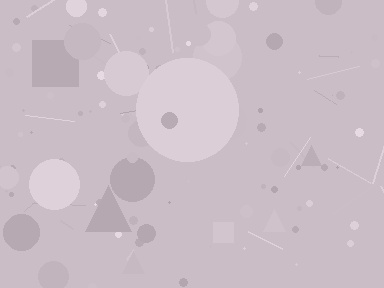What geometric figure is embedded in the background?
A circle is embedded in the background.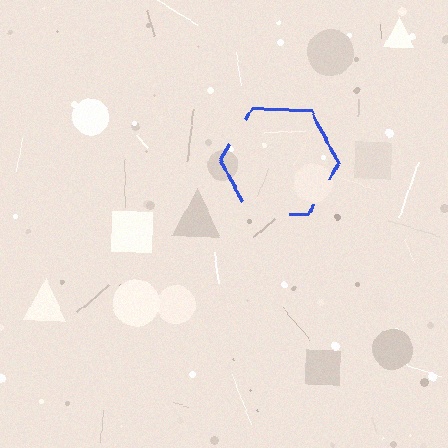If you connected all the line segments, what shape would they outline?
They would outline a hexagon.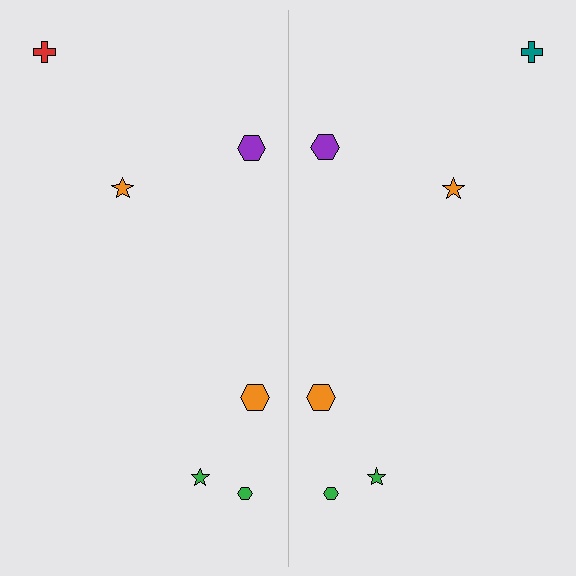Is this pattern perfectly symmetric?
No, the pattern is not perfectly symmetric. The teal cross on the right side breaks the symmetry — its mirror counterpart is red.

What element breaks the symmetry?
The teal cross on the right side breaks the symmetry — its mirror counterpart is red.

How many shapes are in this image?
There are 12 shapes in this image.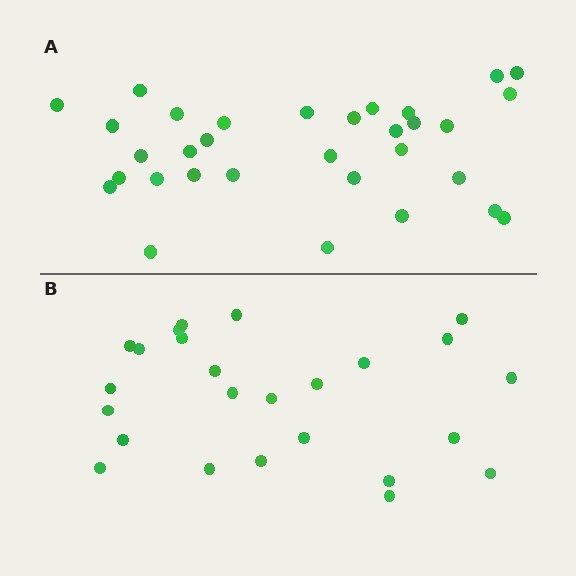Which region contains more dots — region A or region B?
Region A (the top region) has more dots.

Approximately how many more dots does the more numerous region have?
Region A has roughly 8 or so more dots than region B.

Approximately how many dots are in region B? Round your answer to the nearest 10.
About 20 dots. (The exact count is 25, which rounds to 20.)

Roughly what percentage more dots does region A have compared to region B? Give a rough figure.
About 30% more.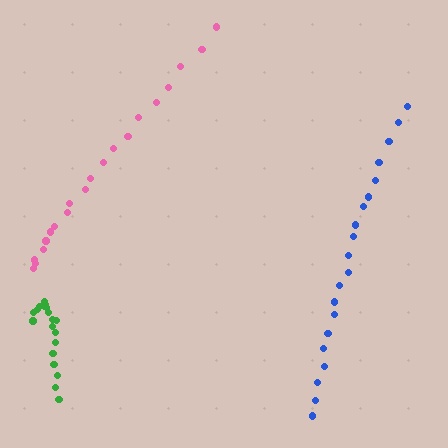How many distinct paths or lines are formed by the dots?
There are 3 distinct paths.